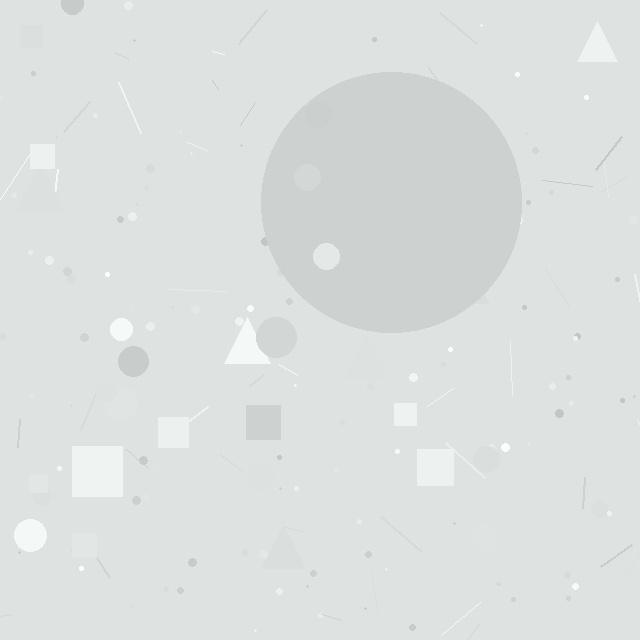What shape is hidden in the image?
A circle is hidden in the image.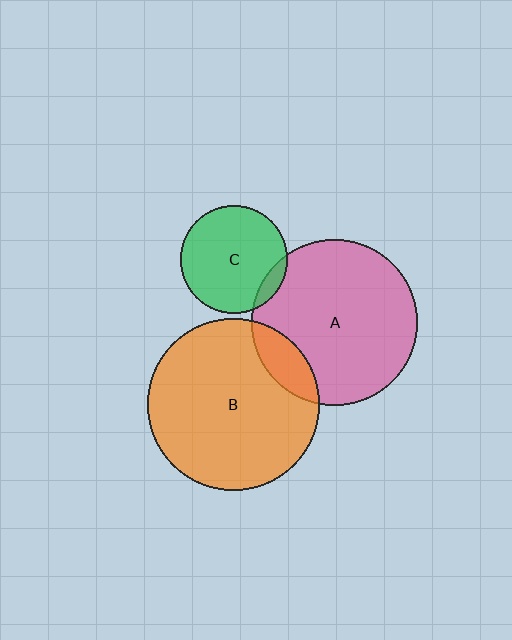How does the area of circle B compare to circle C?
Approximately 2.6 times.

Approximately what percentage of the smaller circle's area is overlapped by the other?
Approximately 10%.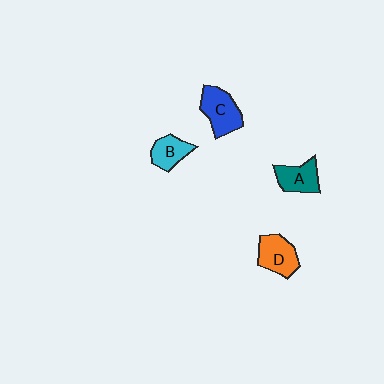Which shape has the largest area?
Shape C (blue).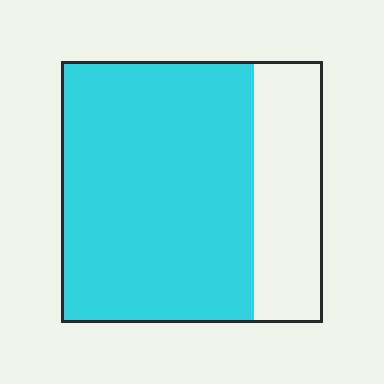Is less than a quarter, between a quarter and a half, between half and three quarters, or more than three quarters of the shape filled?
Between half and three quarters.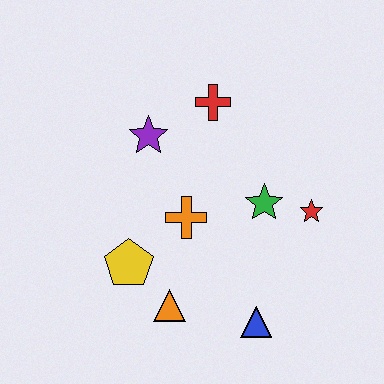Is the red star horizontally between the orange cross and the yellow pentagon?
No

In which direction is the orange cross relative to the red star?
The orange cross is to the left of the red star.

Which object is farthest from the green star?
The yellow pentagon is farthest from the green star.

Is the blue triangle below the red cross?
Yes